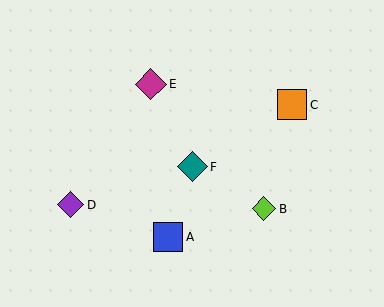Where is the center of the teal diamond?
The center of the teal diamond is at (192, 167).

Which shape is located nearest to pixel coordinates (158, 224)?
The blue square (labeled A) at (168, 237) is nearest to that location.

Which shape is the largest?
The magenta diamond (labeled E) is the largest.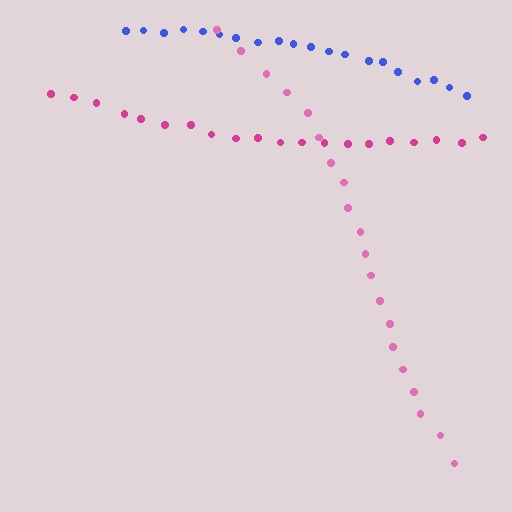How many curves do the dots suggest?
There are 3 distinct paths.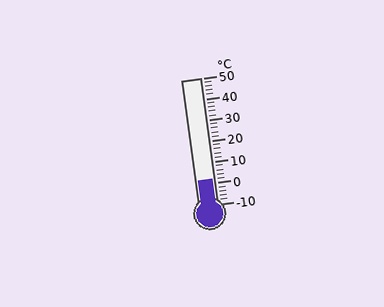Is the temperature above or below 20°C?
The temperature is below 20°C.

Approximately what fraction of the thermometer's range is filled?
The thermometer is filled to approximately 20% of its range.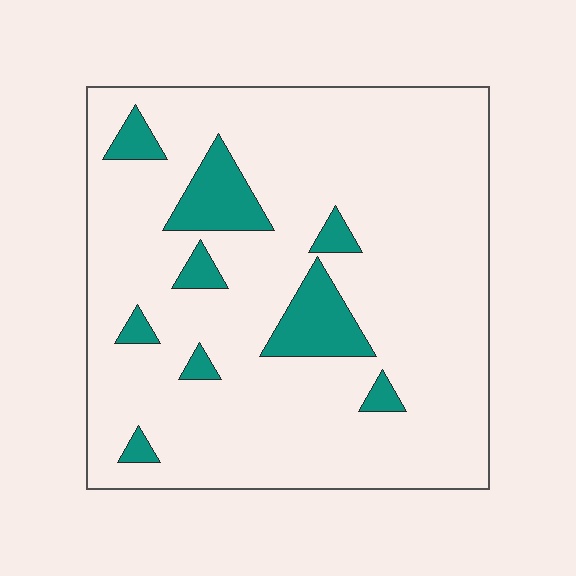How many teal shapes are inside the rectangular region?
9.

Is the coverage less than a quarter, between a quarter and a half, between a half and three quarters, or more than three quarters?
Less than a quarter.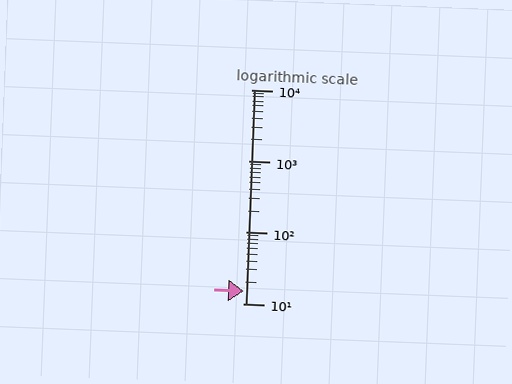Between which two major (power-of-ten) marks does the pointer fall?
The pointer is between 10 and 100.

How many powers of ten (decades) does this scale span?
The scale spans 3 decades, from 10 to 10000.